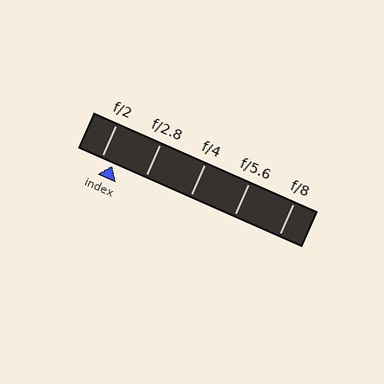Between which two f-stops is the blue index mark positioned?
The index mark is between f/2 and f/2.8.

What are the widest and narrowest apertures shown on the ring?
The widest aperture shown is f/2 and the narrowest is f/8.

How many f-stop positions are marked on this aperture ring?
There are 5 f-stop positions marked.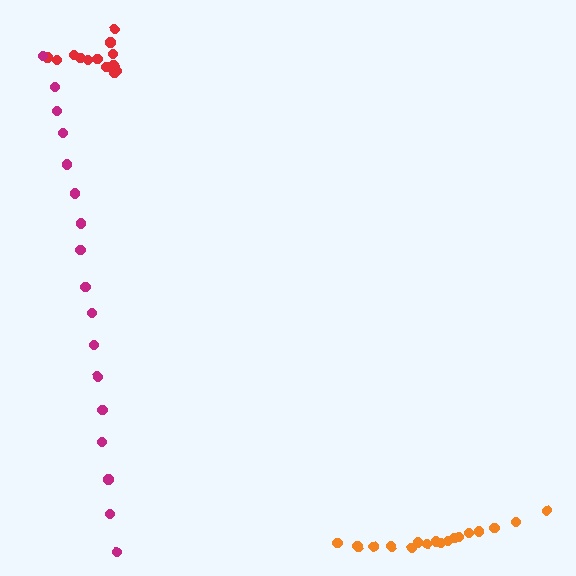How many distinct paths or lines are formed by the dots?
There are 3 distinct paths.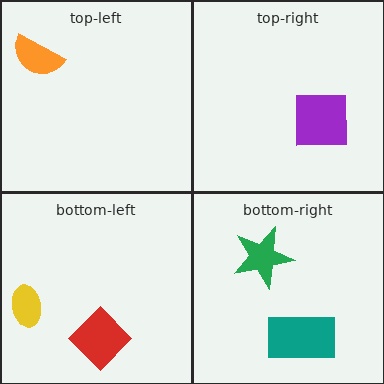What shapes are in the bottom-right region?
The teal rectangle, the green star.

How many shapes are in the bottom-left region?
2.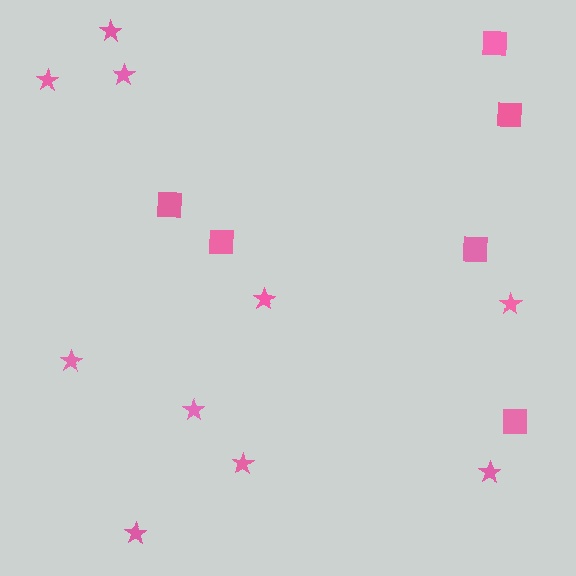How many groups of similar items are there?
There are 2 groups: one group of squares (6) and one group of stars (10).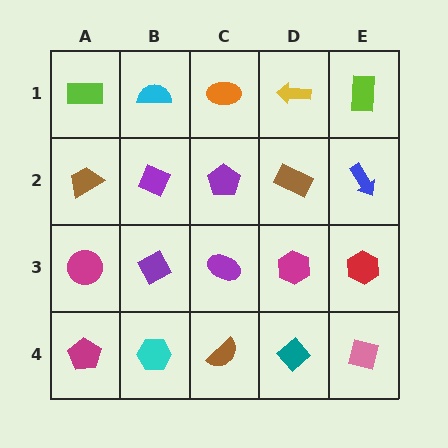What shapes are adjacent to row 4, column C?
A purple ellipse (row 3, column C), a cyan hexagon (row 4, column B), a teal diamond (row 4, column D).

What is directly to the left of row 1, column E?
A yellow arrow.